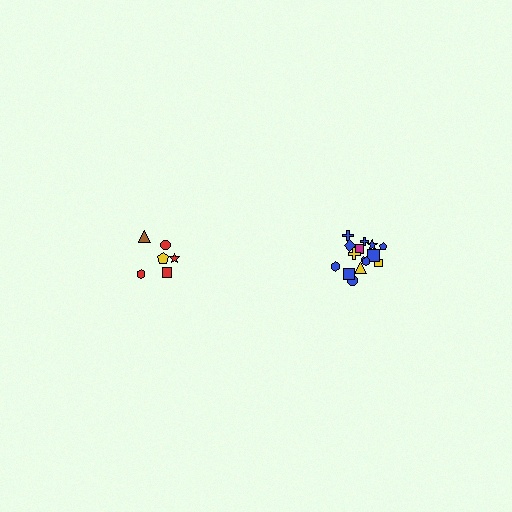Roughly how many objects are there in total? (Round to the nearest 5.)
Roughly 20 objects in total.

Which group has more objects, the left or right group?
The right group.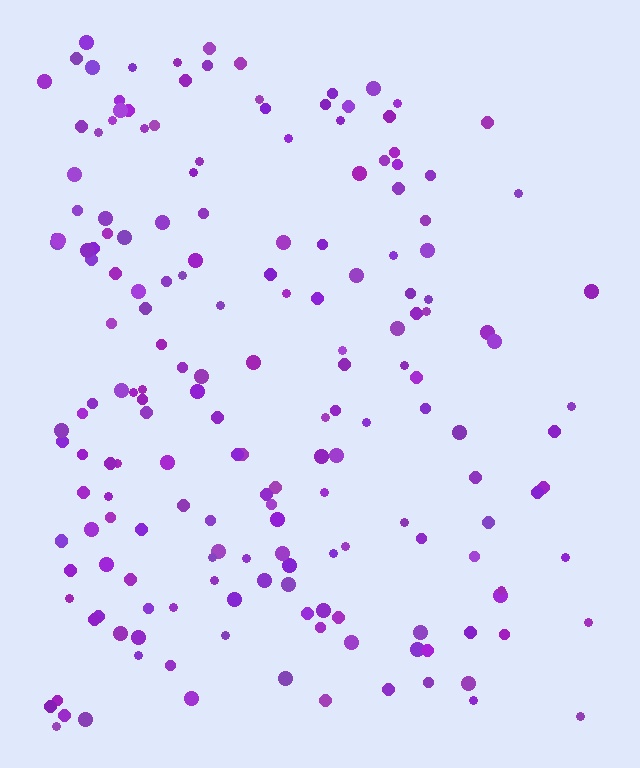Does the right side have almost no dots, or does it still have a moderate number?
Still a moderate number, just noticeably fewer than the left.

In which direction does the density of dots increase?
From right to left, with the left side densest.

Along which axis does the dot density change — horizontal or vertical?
Horizontal.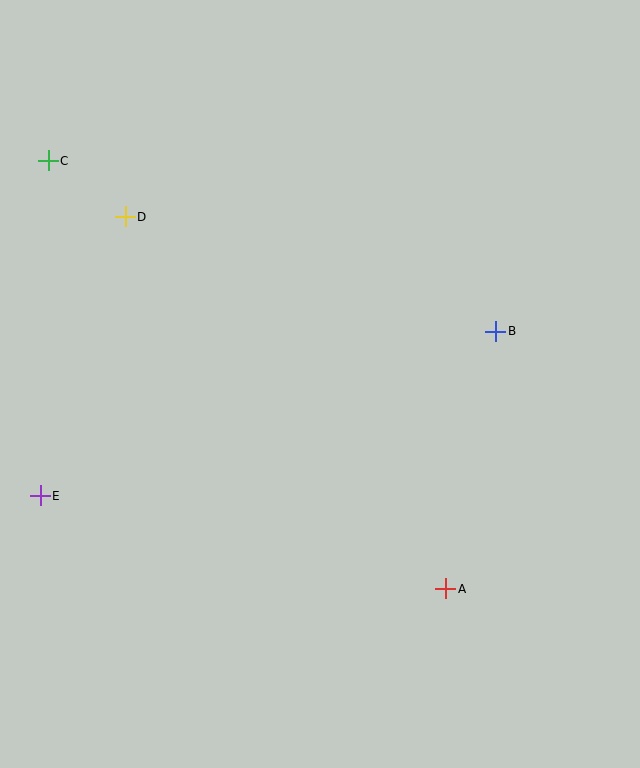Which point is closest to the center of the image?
Point B at (496, 331) is closest to the center.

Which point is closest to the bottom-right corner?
Point A is closest to the bottom-right corner.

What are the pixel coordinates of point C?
Point C is at (48, 161).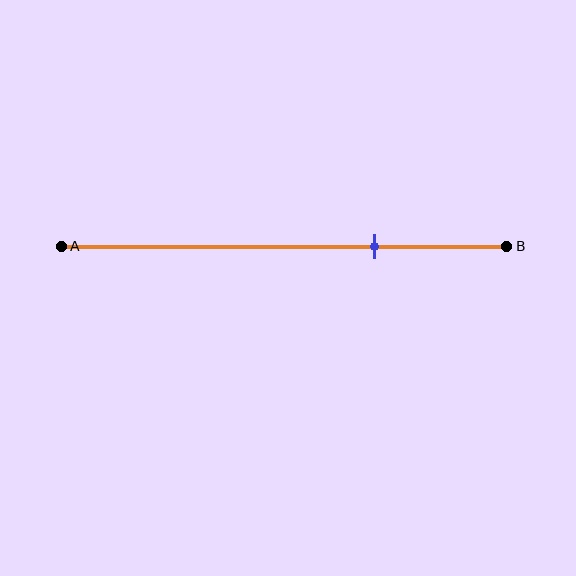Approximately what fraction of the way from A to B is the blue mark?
The blue mark is approximately 70% of the way from A to B.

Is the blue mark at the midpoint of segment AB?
No, the mark is at about 70% from A, not at the 50% midpoint.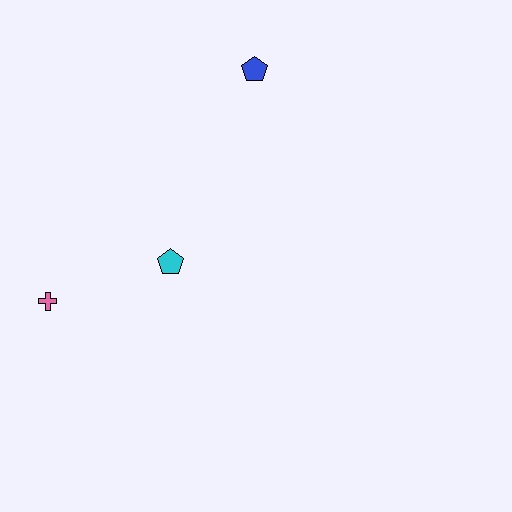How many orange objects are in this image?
There are no orange objects.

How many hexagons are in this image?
There are no hexagons.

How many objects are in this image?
There are 3 objects.